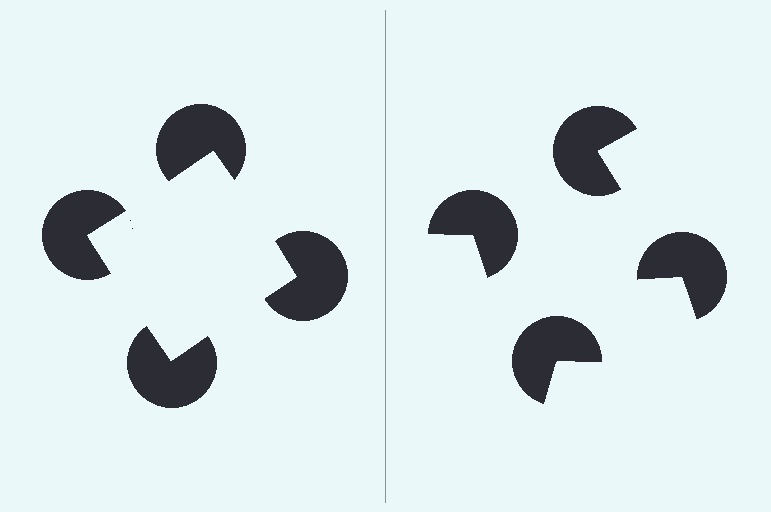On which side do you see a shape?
An illusory square appears on the left side. On the right side the wedge cuts are rotated, so no coherent shape forms.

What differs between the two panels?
The pac-man discs are positioned identically on both sides; only the wedge orientations differ. On the left they align to a square; on the right they are misaligned.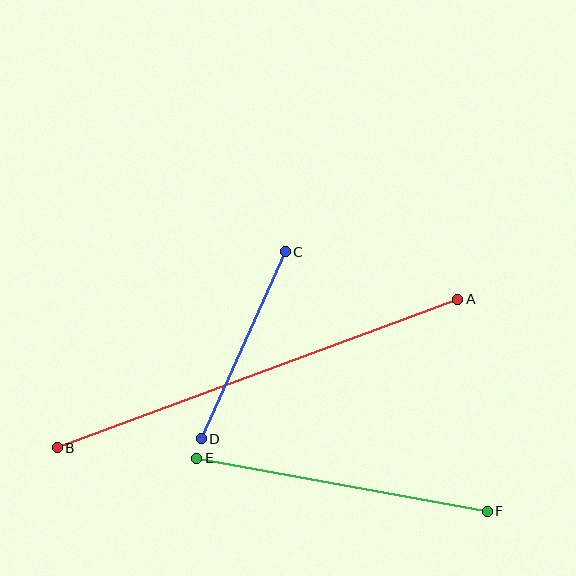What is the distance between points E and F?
The distance is approximately 296 pixels.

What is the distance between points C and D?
The distance is approximately 205 pixels.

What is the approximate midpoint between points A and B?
The midpoint is at approximately (257, 374) pixels.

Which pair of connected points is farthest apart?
Points A and B are farthest apart.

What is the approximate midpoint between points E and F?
The midpoint is at approximately (342, 485) pixels.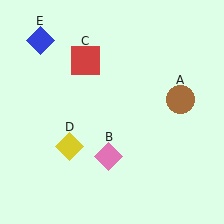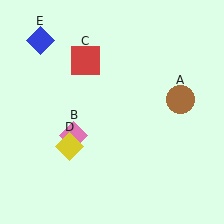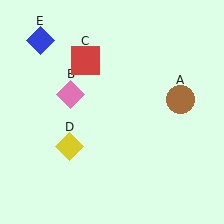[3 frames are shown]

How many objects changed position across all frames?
1 object changed position: pink diamond (object B).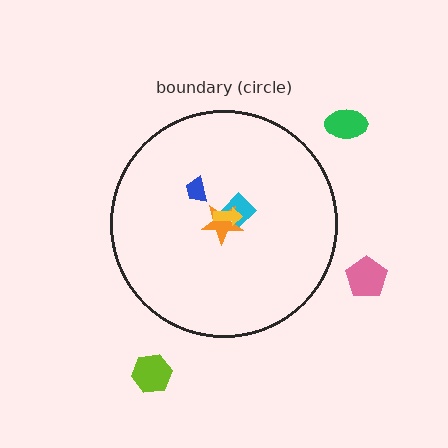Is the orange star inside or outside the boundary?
Inside.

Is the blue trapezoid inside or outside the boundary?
Inside.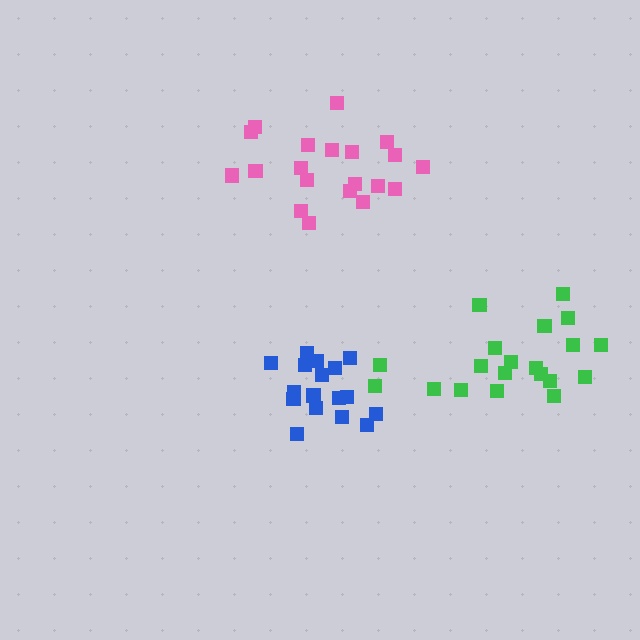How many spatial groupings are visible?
There are 3 spatial groupings.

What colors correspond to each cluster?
The clusters are colored: blue, green, pink.